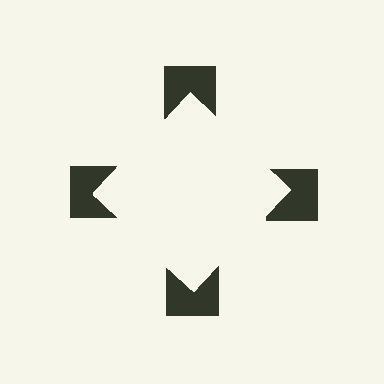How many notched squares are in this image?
There are 4 — one at each vertex of the illusory square.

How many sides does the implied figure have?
4 sides.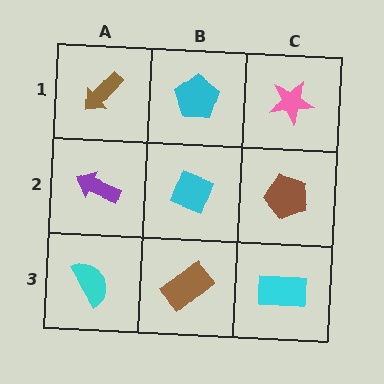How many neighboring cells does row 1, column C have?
2.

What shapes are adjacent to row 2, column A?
A brown arrow (row 1, column A), a cyan semicircle (row 3, column A), a cyan diamond (row 2, column B).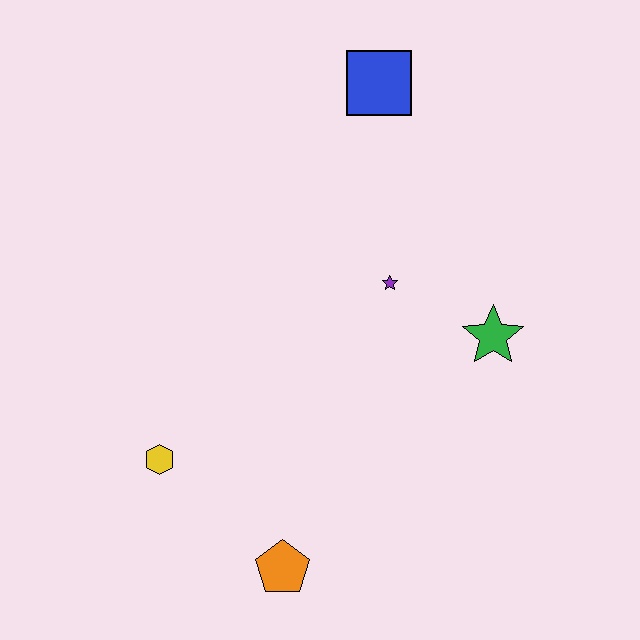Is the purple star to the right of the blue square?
Yes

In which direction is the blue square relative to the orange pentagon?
The blue square is above the orange pentagon.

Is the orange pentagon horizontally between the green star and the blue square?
No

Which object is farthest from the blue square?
The orange pentagon is farthest from the blue square.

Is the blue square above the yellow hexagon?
Yes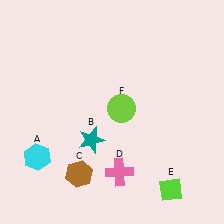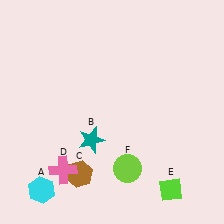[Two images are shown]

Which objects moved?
The objects that moved are: the cyan hexagon (A), the pink cross (D), the lime circle (F).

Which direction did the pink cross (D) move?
The pink cross (D) moved left.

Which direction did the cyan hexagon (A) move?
The cyan hexagon (A) moved down.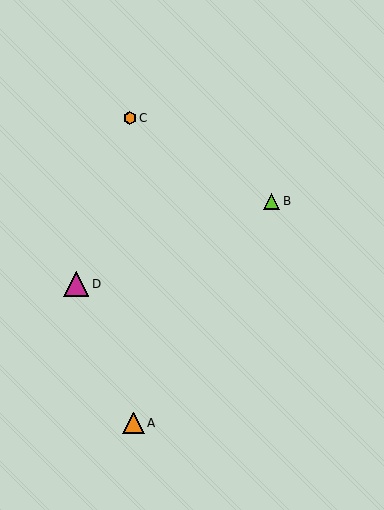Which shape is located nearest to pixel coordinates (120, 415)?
The orange triangle (labeled A) at (133, 423) is nearest to that location.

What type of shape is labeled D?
Shape D is a magenta triangle.